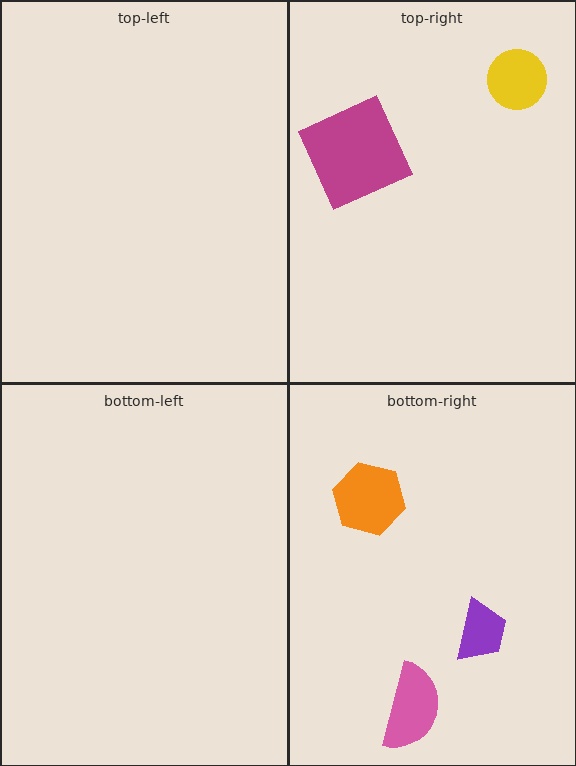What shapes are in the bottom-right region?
The orange hexagon, the purple trapezoid, the pink semicircle.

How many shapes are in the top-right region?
2.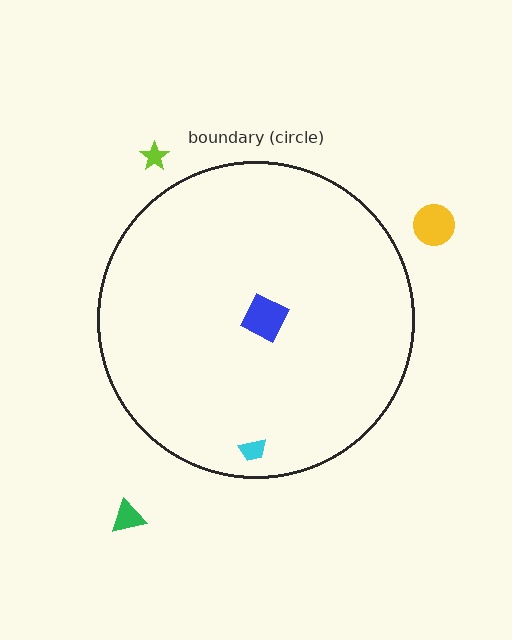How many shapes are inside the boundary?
2 inside, 3 outside.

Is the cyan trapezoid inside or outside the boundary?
Inside.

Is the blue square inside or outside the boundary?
Inside.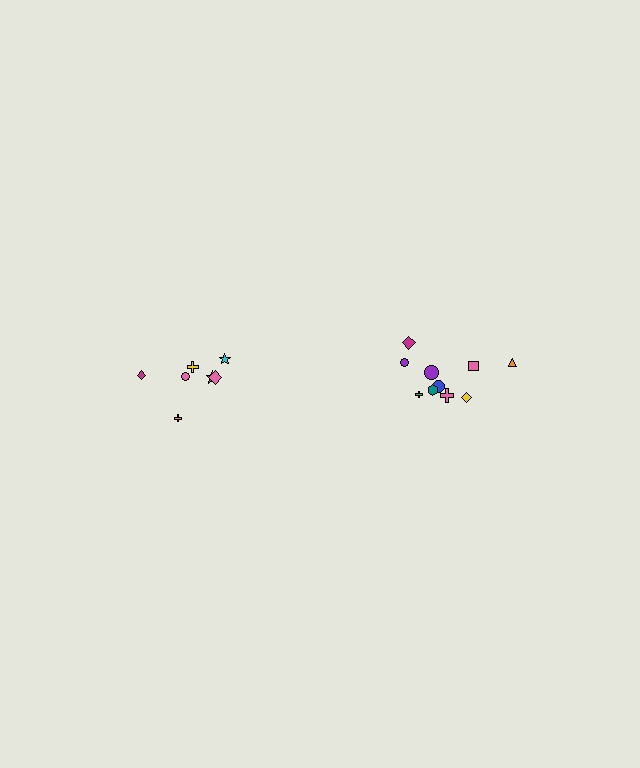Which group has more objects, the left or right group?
The right group.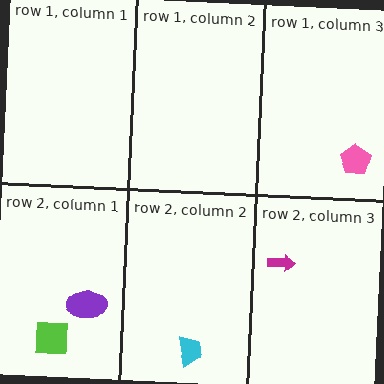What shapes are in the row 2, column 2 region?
The cyan trapezoid.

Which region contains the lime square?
The row 2, column 1 region.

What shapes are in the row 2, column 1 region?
The purple ellipse, the lime square.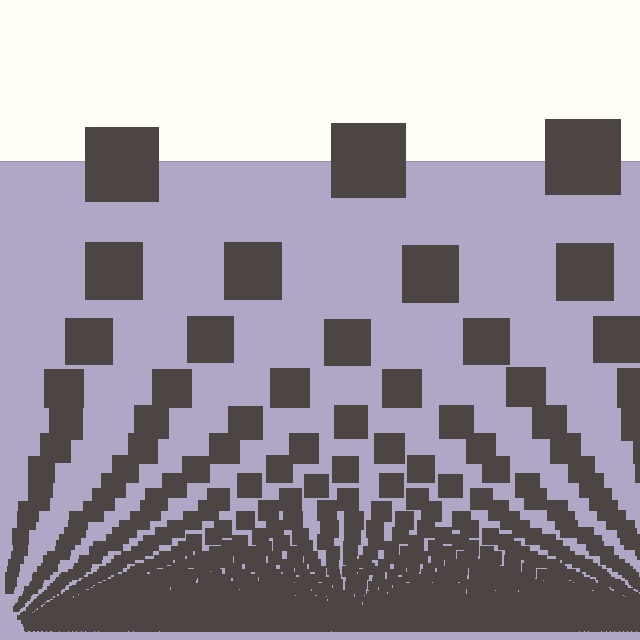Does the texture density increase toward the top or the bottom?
Density increases toward the bottom.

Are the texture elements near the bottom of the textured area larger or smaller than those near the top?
Smaller. The gradient is inverted — elements near the bottom are smaller and denser.